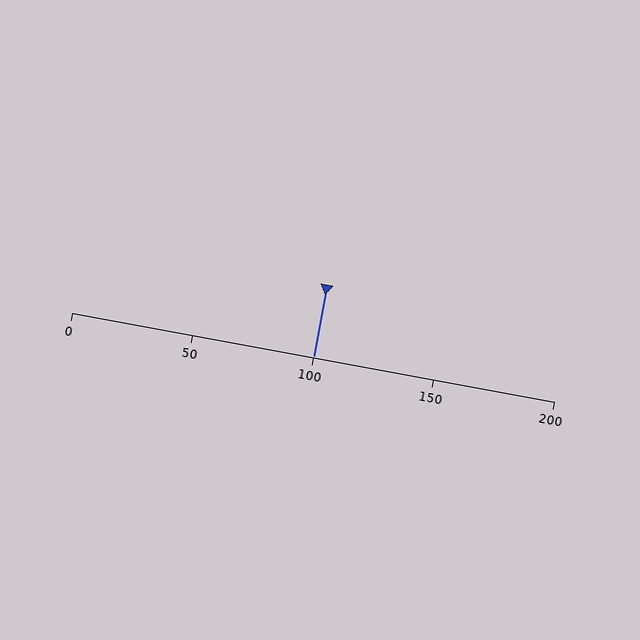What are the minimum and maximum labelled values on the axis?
The axis runs from 0 to 200.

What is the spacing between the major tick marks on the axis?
The major ticks are spaced 50 apart.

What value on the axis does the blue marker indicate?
The marker indicates approximately 100.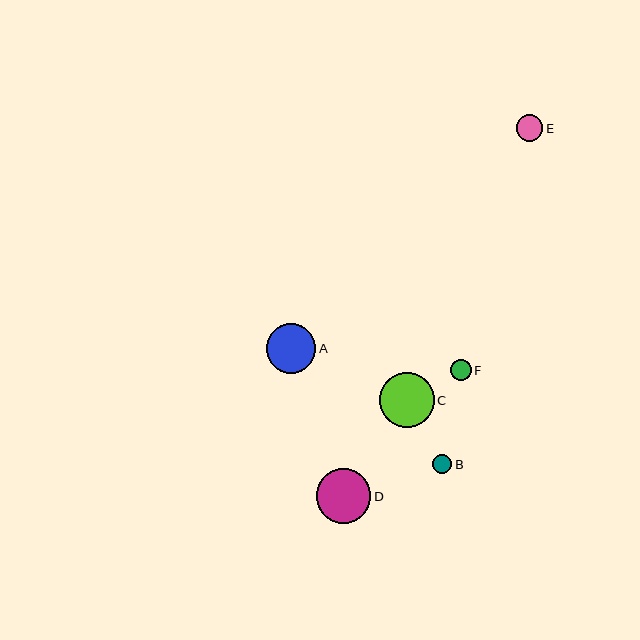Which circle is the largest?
Circle C is the largest with a size of approximately 54 pixels.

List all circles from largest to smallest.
From largest to smallest: C, D, A, E, F, B.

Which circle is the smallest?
Circle B is the smallest with a size of approximately 19 pixels.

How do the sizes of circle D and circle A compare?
Circle D and circle A are approximately the same size.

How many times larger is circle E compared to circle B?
Circle E is approximately 1.4 times the size of circle B.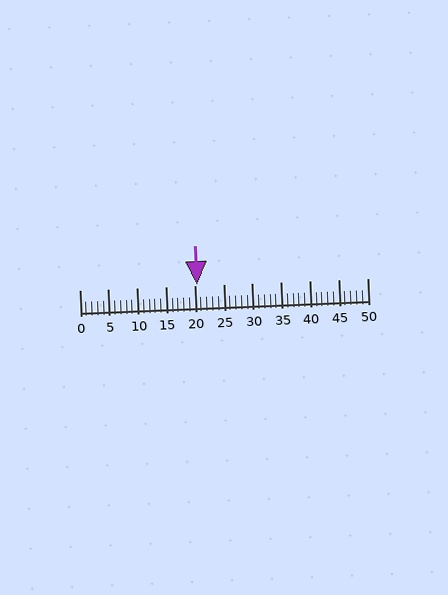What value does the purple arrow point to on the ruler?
The purple arrow points to approximately 20.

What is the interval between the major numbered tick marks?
The major tick marks are spaced 5 units apart.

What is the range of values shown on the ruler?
The ruler shows values from 0 to 50.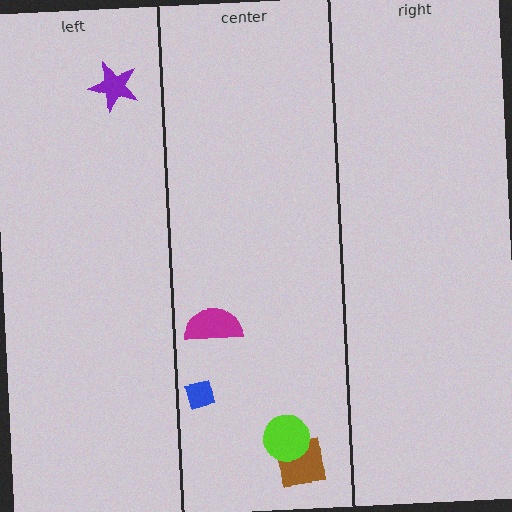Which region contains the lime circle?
The center region.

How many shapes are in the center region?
4.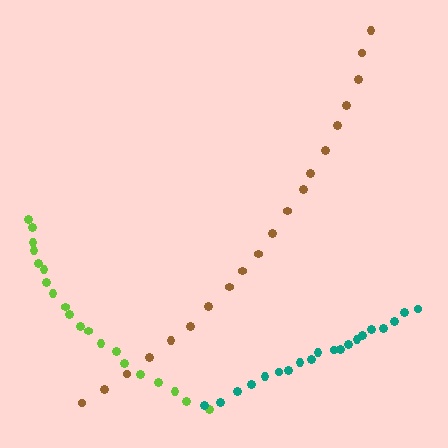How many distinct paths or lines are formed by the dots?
There are 3 distinct paths.